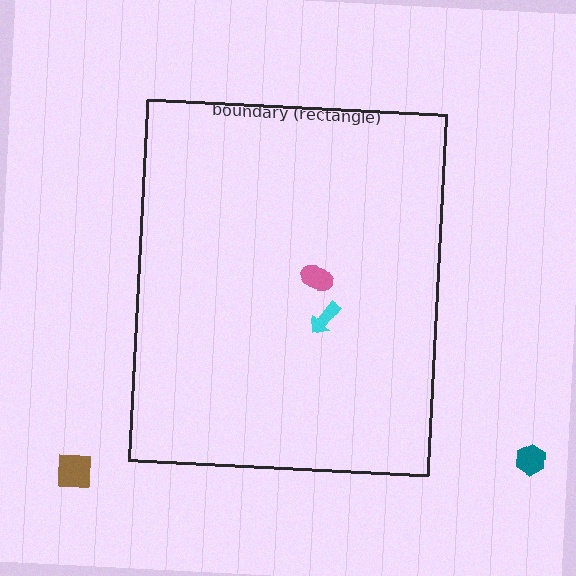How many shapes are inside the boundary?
2 inside, 2 outside.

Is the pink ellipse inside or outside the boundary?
Inside.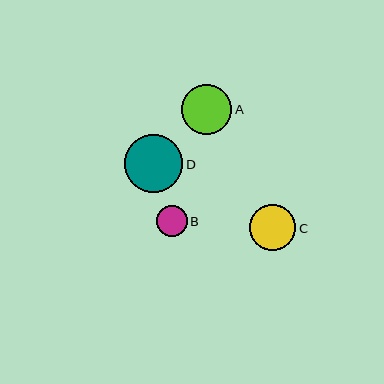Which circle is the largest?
Circle D is the largest with a size of approximately 58 pixels.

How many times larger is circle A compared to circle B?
Circle A is approximately 1.6 times the size of circle B.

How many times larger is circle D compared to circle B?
Circle D is approximately 1.9 times the size of circle B.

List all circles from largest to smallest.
From largest to smallest: D, A, C, B.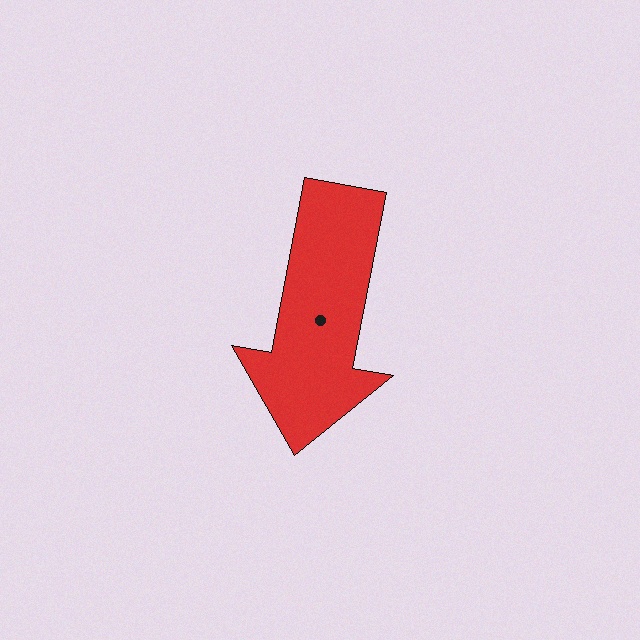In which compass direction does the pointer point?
South.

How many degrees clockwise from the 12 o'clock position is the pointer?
Approximately 191 degrees.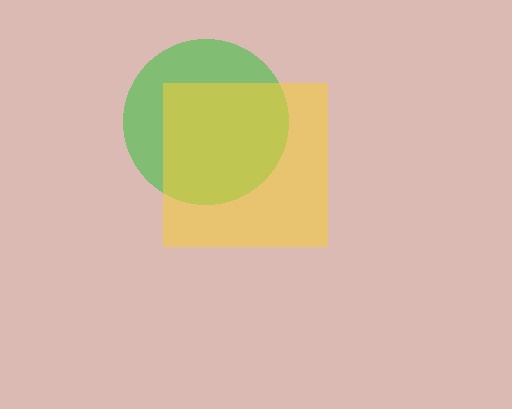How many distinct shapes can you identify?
There are 2 distinct shapes: a green circle, a yellow square.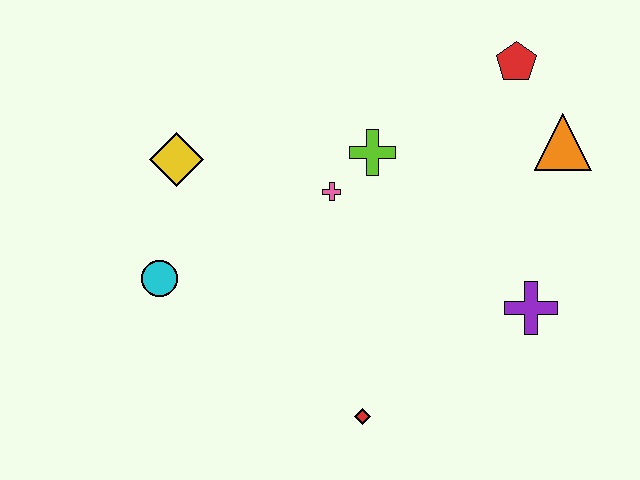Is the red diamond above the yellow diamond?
No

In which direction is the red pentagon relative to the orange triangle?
The red pentagon is above the orange triangle.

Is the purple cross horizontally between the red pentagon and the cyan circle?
No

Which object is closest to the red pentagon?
The orange triangle is closest to the red pentagon.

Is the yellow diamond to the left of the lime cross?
Yes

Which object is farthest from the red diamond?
The red pentagon is farthest from the red diamond.